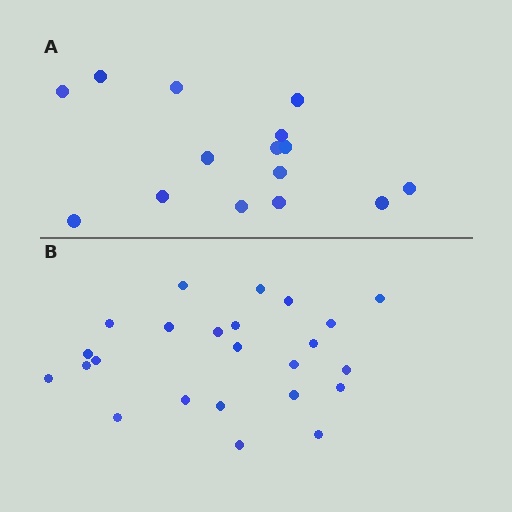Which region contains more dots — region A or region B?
Region B (the bottom region) has more dots.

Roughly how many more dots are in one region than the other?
Region B has roughly 8 or so more dots than region A.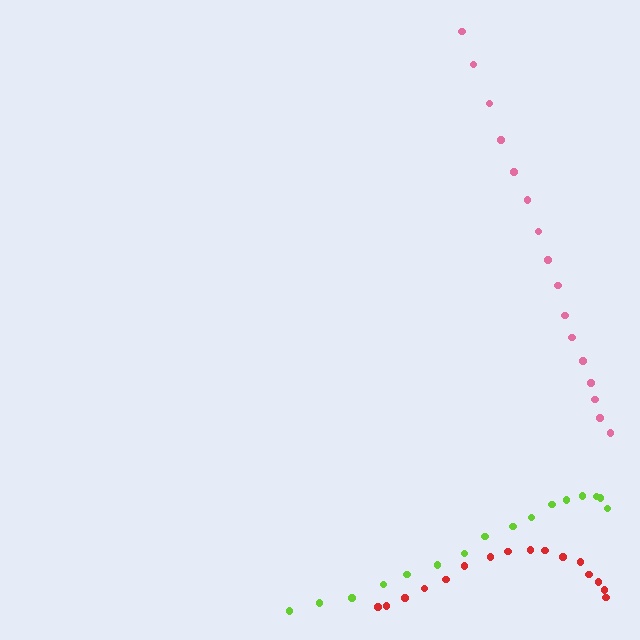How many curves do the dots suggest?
There are 3 distinct paths.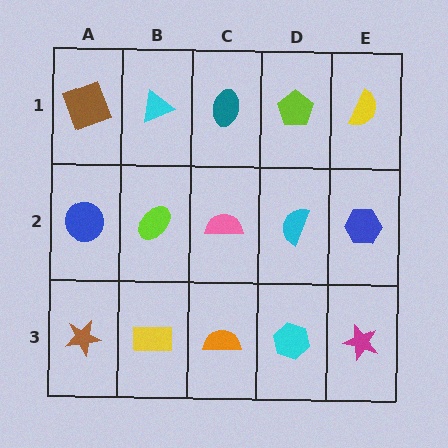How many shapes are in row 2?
5 shapes.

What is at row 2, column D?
A cyan semicircle.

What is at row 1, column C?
A teal ellipse.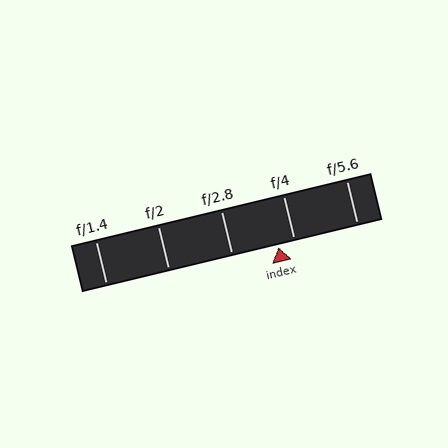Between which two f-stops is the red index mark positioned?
The index mark is between f/2.8 and f/4.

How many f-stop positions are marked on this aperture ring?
There are 5 f-stop positions marked.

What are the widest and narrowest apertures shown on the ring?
The widest aperture shown is f/1.4 and the narrowest is f/5.6.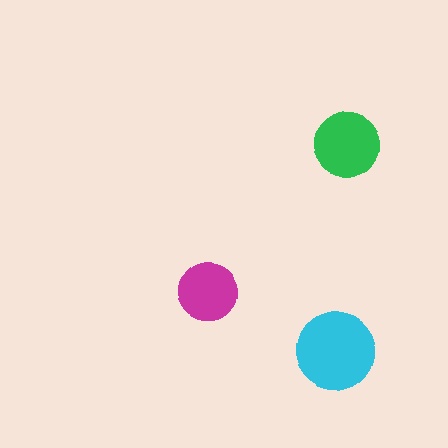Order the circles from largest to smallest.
the cyan one, the green one, the magenta one.